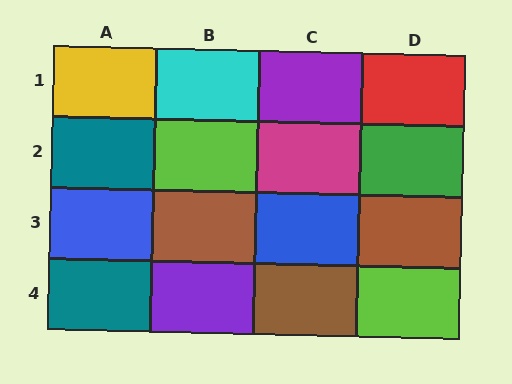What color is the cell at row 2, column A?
Teal.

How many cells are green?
1 cell is green.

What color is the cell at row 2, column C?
Magenta.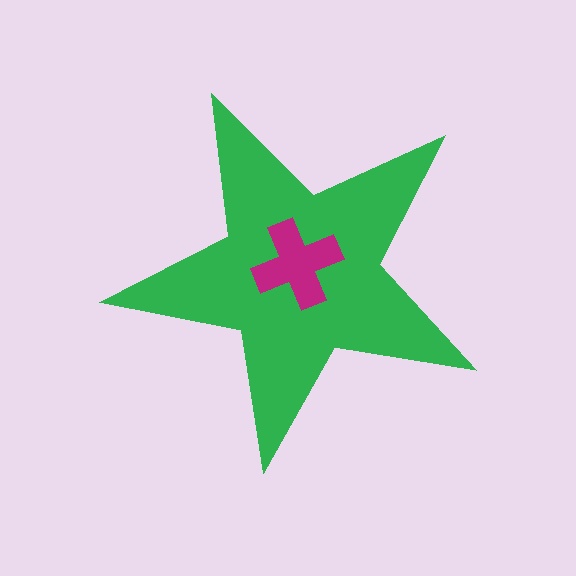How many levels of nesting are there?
2.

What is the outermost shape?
The green star.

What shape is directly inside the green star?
The magenta cross.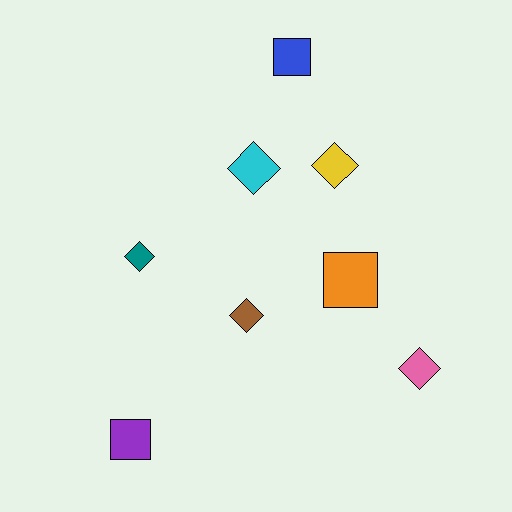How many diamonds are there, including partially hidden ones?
There are 5 diamonds.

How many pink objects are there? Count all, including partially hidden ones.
There is 1 pink object.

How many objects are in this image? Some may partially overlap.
There are 8 objects.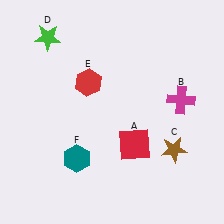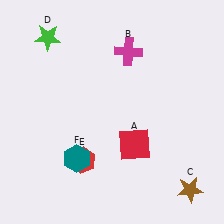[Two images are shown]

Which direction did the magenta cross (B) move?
The magenta cross (B) moved left.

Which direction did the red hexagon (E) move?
The red hexagon (E) moved down.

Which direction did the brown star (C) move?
The brown star (C) moved down.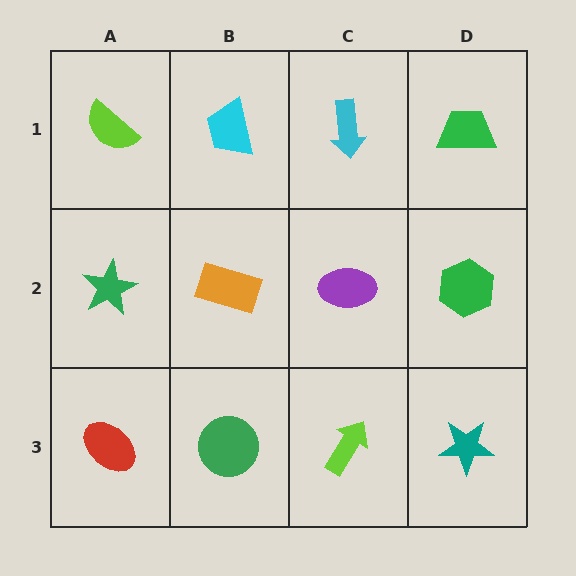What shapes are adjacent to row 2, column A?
A lime semicircle (row 1, column A), a red ellipse (row 3, column A), an orange rectangle (row 2, column B).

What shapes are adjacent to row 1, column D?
A green hexagon (row 2, column D), a cyan arrow (row 1, column C).